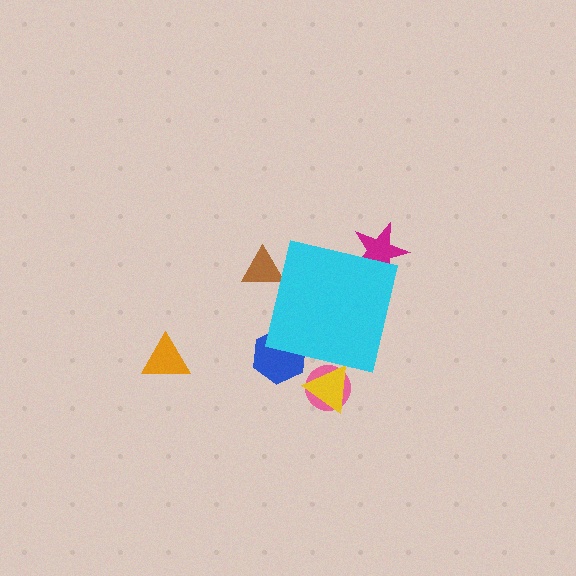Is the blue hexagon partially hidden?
Yes, the blue hexagon is partially hidden behind the cyan square.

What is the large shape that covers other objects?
A cyan square.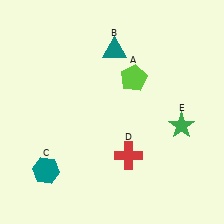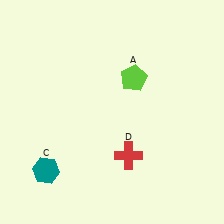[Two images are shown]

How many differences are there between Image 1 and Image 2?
There are 2 differences between the two images.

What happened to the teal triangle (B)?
The teal triangle (B) was removed in Image 2. It was in the top-right area of Image 1.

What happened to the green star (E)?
The green star (E) was removed in Image 2. It was in the bottom-right area of Image 1.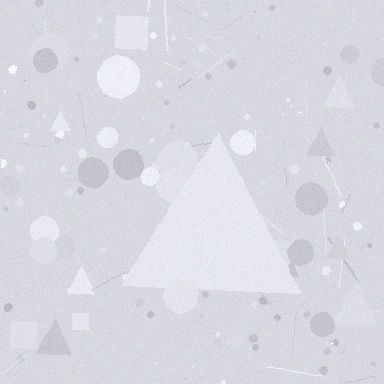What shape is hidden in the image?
A triangle is hidden in the image.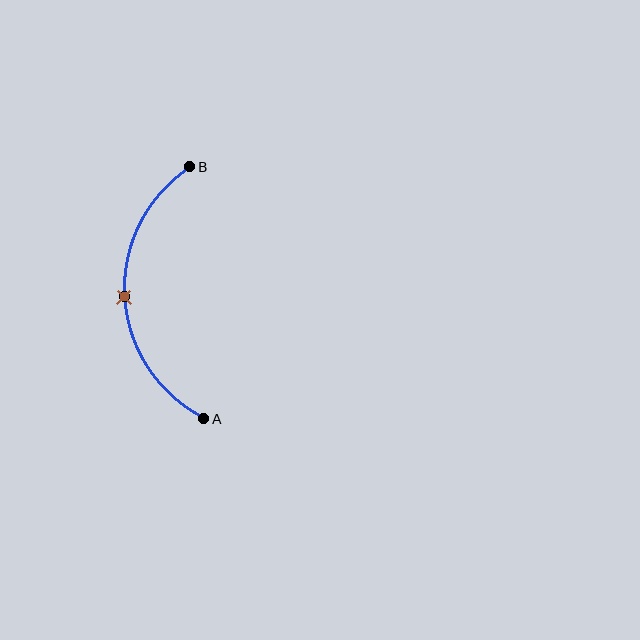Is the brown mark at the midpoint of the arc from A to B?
Yes. The brown mark lies on the arc at equal arc-length from both A and B — it is the arc midpoint.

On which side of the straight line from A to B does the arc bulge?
The arc bulges to the left of the straight line connecting A and B.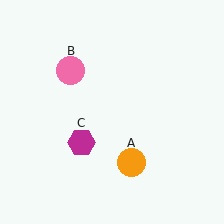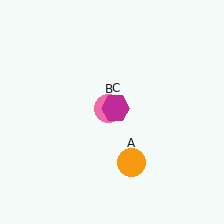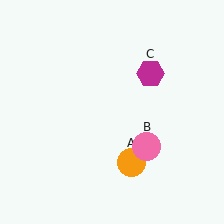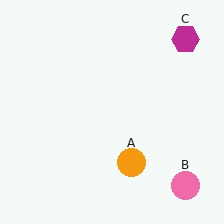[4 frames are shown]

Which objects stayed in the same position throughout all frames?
Orange circle (object A) remained stationary.